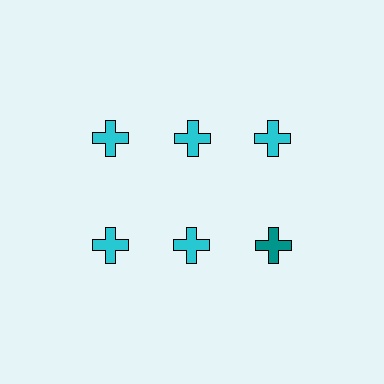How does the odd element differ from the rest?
It has a different color: teal instead of cyan.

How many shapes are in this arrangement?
There are 6 shapes arranged in a grid pattern.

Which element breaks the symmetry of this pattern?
The teal cross in the second row, center column breaks the symmetry. All other shapes are cyan crosses.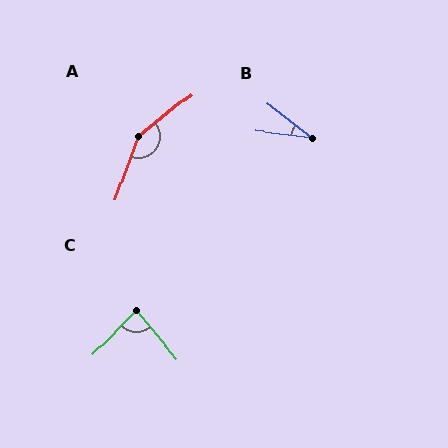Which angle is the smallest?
B, at approximately 32 degrees.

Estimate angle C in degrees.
Approximately 84 degrees.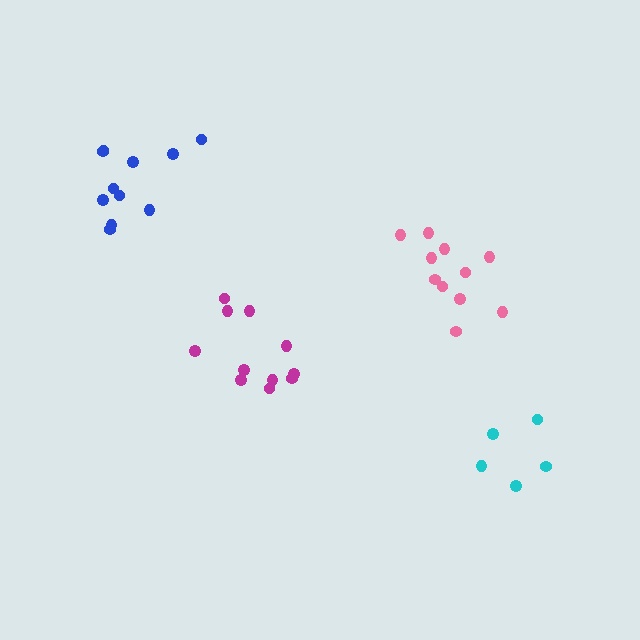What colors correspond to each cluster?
The clusters are colored: cyan, pink, magenta, blue.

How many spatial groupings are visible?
There are 4 spatial groupings.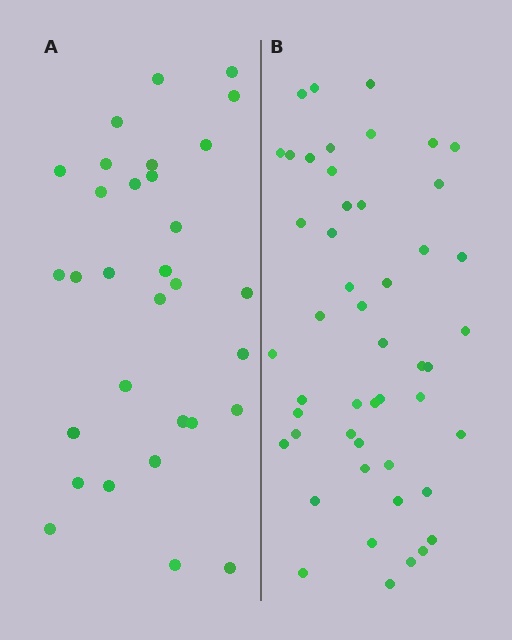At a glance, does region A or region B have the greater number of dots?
Region B (the right region) has more dots.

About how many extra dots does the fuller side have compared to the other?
Region B has approximately 20 more dots than region A.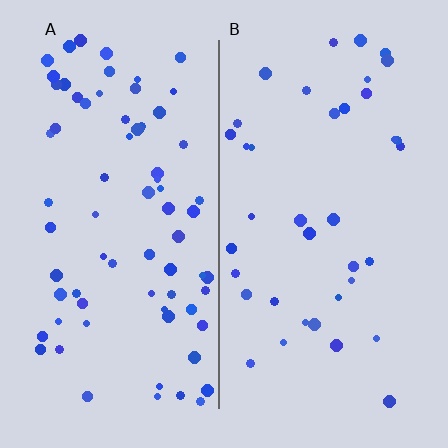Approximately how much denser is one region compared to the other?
Approximately 1.9× — region A over region B.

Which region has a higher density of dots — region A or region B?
A (the left).